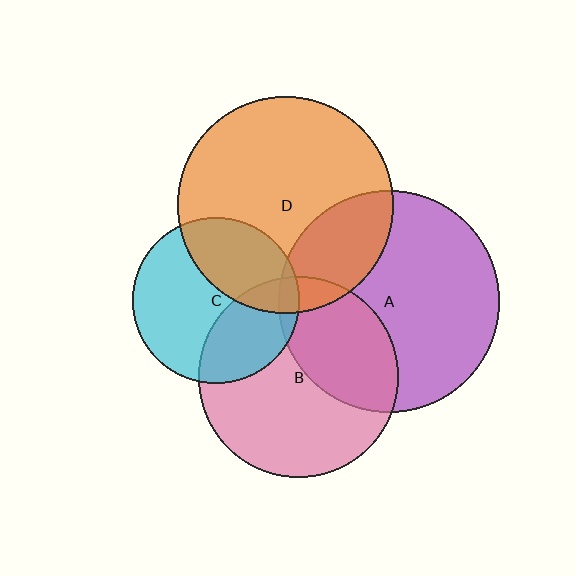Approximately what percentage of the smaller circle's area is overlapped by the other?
Approximately 30%.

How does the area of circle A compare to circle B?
Approximately 1.2 times.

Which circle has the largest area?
Circle A (purple).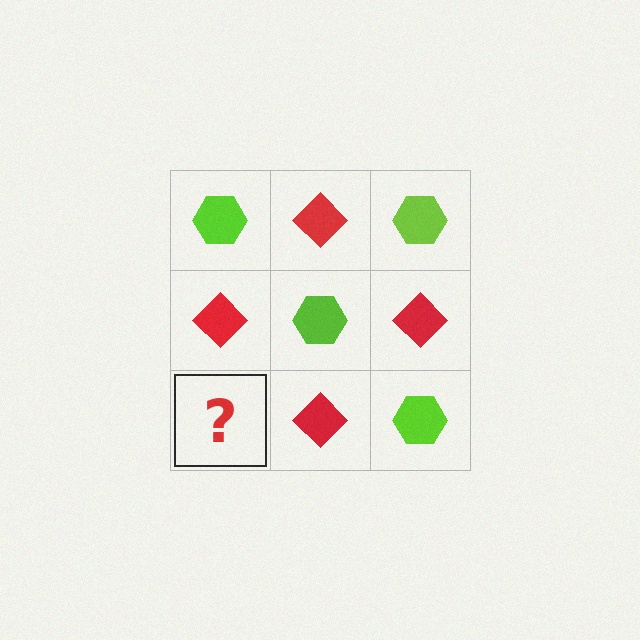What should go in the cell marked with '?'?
The missing cell should contain a lime hexagon.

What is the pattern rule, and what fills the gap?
The rule is that it alternates lime hexagon and red diamond in a checkerboard pattern. The gap should be filled with a lime hexagon.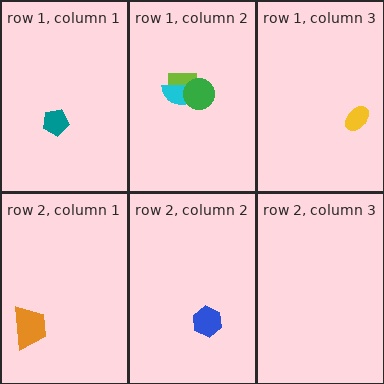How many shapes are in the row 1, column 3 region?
1.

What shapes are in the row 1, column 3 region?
The yellow ellipse.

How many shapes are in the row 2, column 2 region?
1.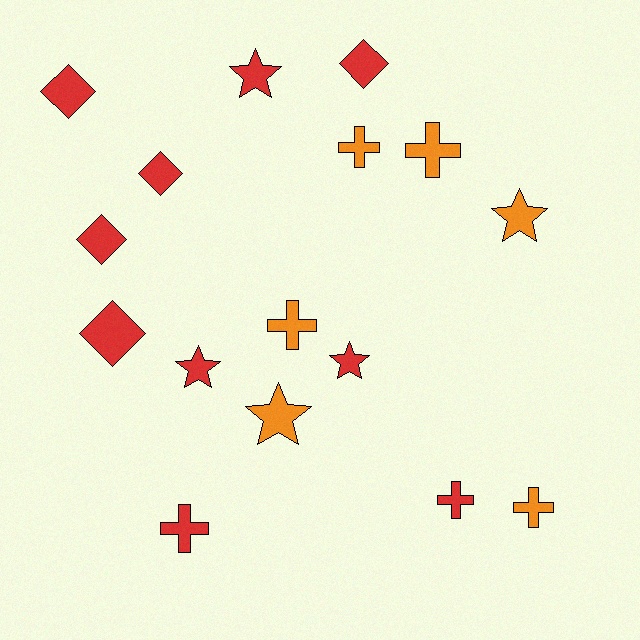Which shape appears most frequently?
Cross, with 6 objects.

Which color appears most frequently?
Red, with 10 objects.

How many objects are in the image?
There are 16 objects.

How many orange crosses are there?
There are 4 orange crosses.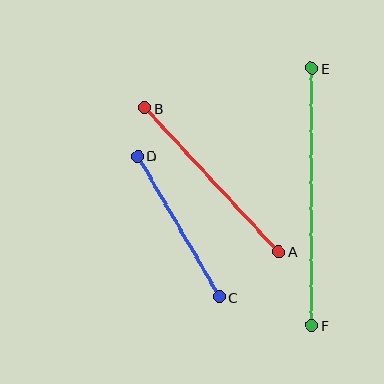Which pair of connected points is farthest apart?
Points E and F are farthest apart.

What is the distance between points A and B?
The distance is approximately 196 pixels.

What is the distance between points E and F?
The distance is approximately 257 pixels.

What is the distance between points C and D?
The distance is approximately 162 pixels.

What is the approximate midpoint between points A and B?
The midpoint is at approximately (212, 180) pixels.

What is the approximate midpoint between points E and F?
The midpoint is at approximately (312, 197) pixels.